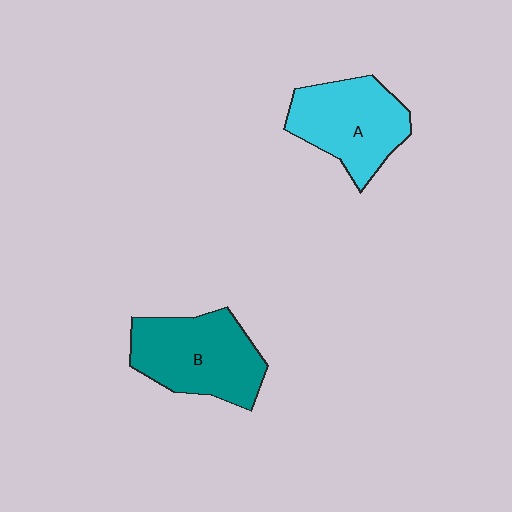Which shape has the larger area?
Shape B (teal).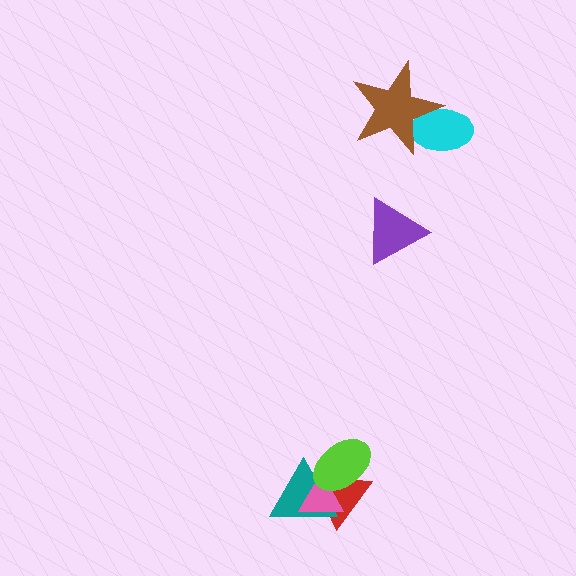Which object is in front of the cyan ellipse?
The brown star is in front of the cyan ellipse.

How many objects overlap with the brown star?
1 object overlaps with the brown star.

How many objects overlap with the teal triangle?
3 objects overlap with the teal triangle.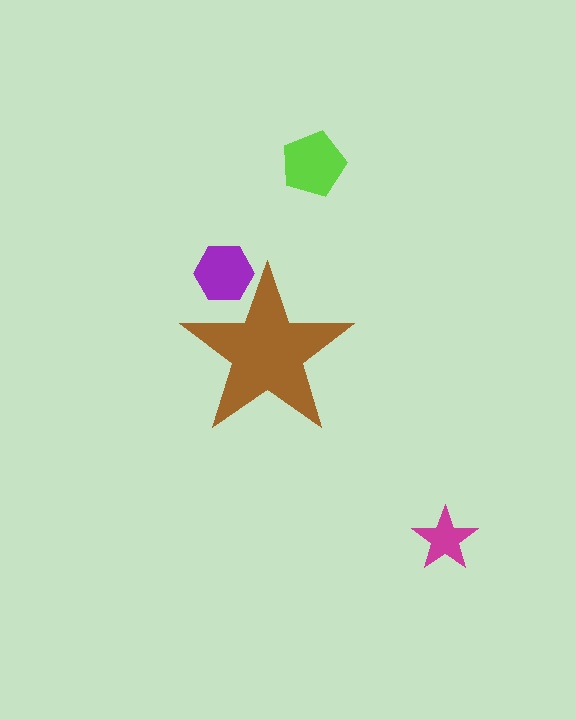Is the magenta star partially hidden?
No, the magenta star is fully visible.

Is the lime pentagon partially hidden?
No, the lime pentagon is fully visible.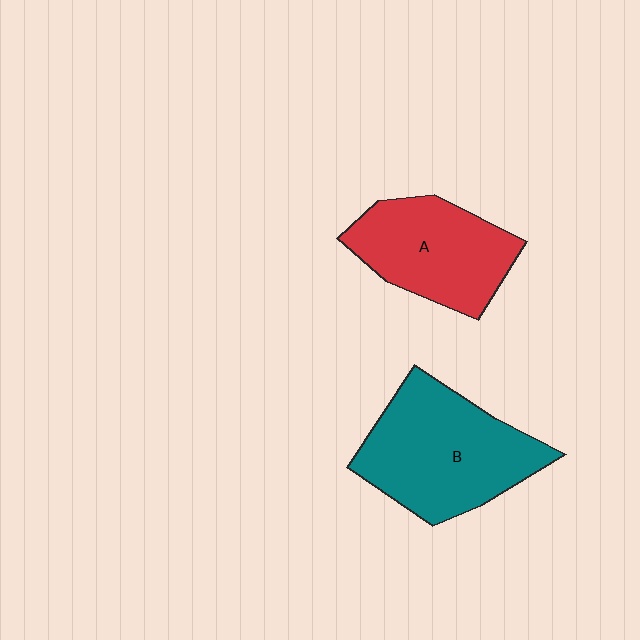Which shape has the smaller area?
Shape A (red).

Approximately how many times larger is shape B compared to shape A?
Approximately 1.3 times.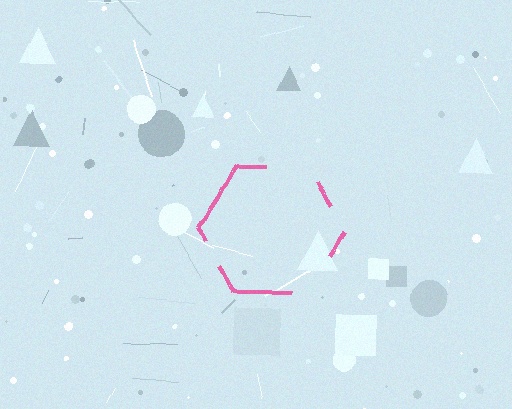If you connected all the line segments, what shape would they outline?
They would outline a hexagon.